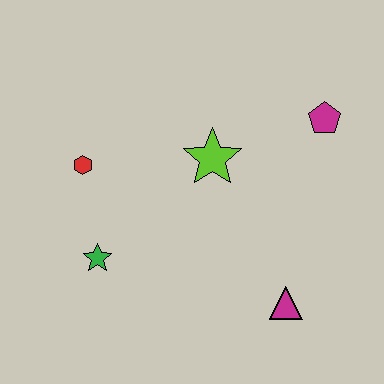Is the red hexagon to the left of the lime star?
Yes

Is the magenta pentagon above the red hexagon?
Yes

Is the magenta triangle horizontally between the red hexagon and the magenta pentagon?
Yes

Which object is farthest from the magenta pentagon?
The green star is farthest from the magenta pentagon.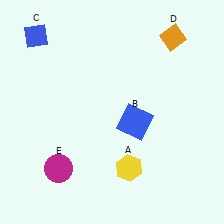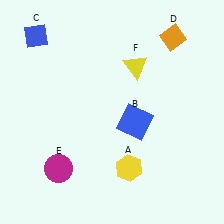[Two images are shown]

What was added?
A yellow triangle (F) was added in Image 2.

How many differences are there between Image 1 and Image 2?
There is 1 difference between the two images.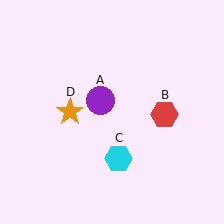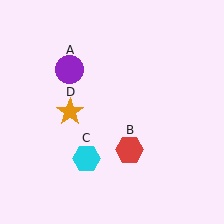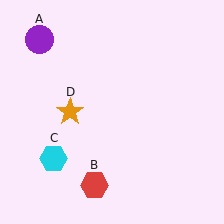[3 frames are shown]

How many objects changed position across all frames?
3 objects changed position: purple circle (object A), red hexagon (object B), cyan hexagon (object C).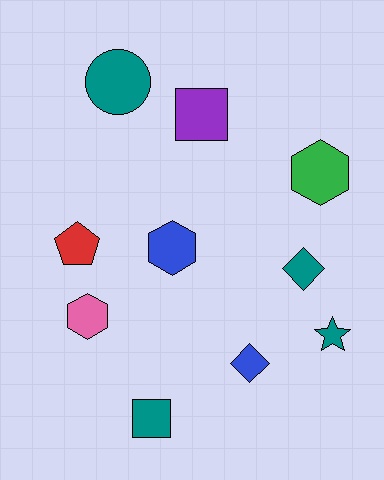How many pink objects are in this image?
There is 1 pink object.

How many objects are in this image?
There are 10 objects.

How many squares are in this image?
There are 2 squares.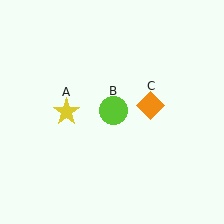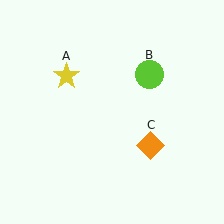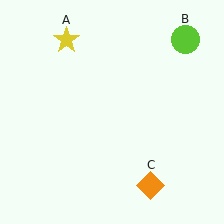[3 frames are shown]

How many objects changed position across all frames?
3 objects changed position: yellow star (object A), lime circle (object B), orange diamond (object C).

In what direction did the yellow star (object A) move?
The yellow star (object A) moved up.